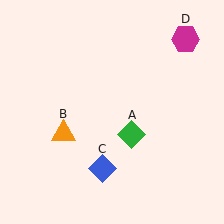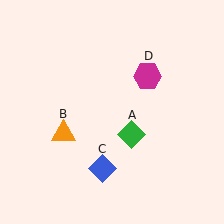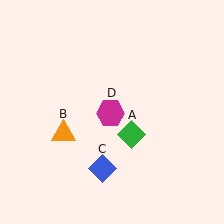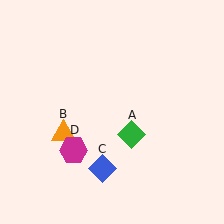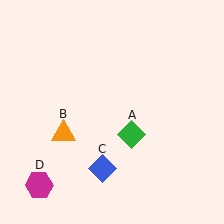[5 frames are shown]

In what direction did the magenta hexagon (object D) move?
The magenta hexagon (object D) moved down and to the left.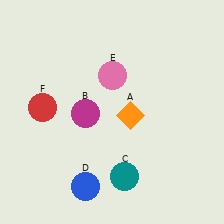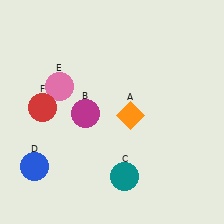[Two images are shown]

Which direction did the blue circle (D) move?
The blue circle (D) moved left.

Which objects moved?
The objects that moved are: the blue circle (D), the pink circle (E).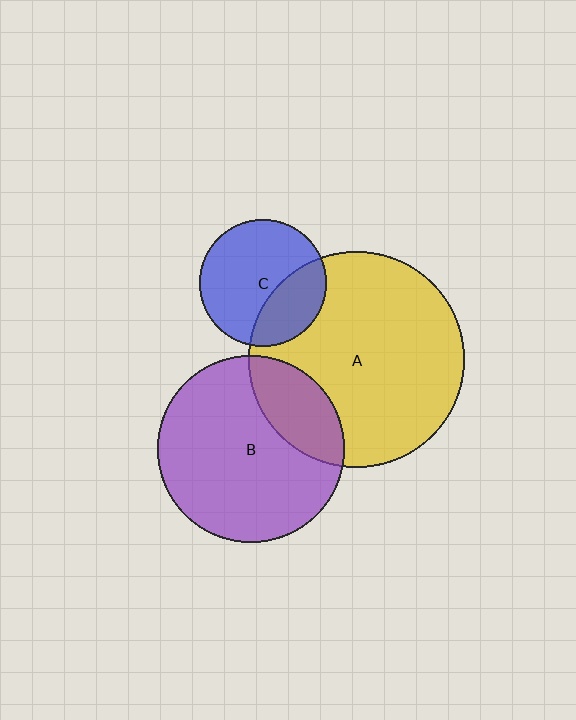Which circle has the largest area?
Circle A (yellow).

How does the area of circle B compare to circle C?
Approximately 2.2 times.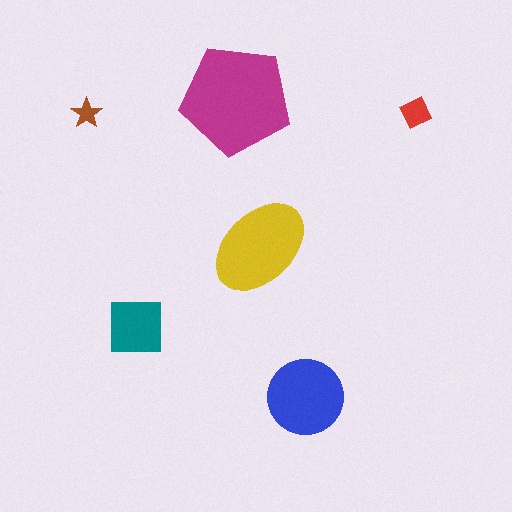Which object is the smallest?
The brown star.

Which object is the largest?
The magenta pentagon.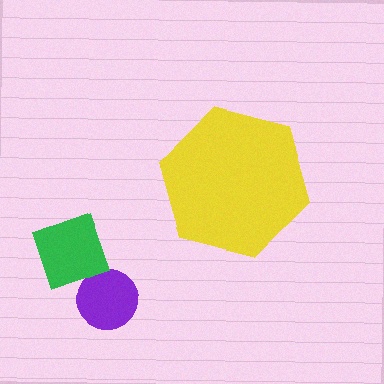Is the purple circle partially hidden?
No, the purple circle is fully visible.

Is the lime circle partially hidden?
No, the lime circle is fully visible.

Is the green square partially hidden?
No, the green square is fully visible.